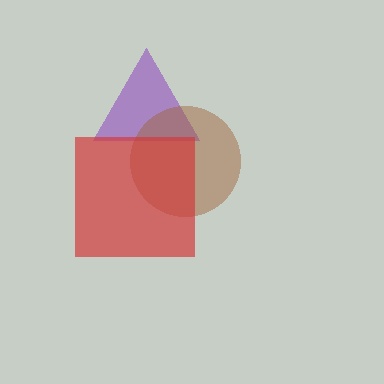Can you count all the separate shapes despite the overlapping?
Yes, there are 3 separate shapes.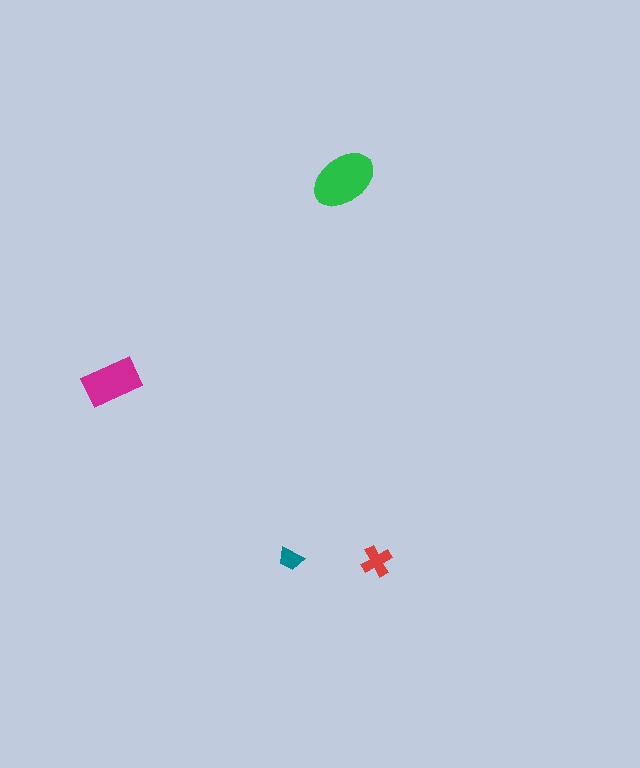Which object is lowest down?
The red cross is bottommost.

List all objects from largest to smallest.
The green ellipse, the magenta rectangle, the red cross, the teal trapezoid.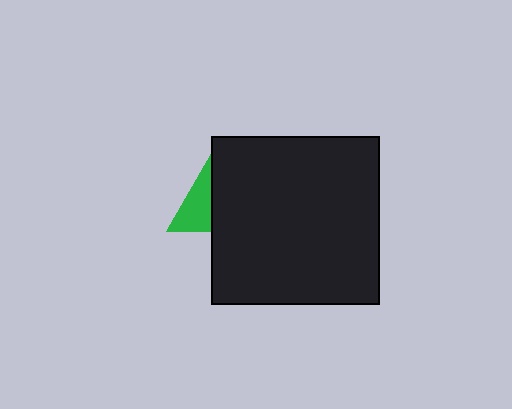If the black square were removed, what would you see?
You would see the complete green triangle.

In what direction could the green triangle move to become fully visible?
The green triangle could move left. That would shift it out from behind the black square entirely.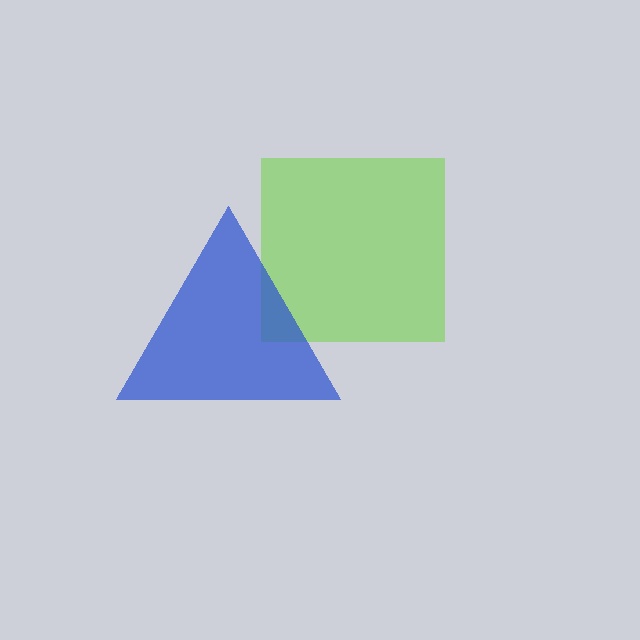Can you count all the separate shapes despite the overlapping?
Yes, there are 2 separate shapes.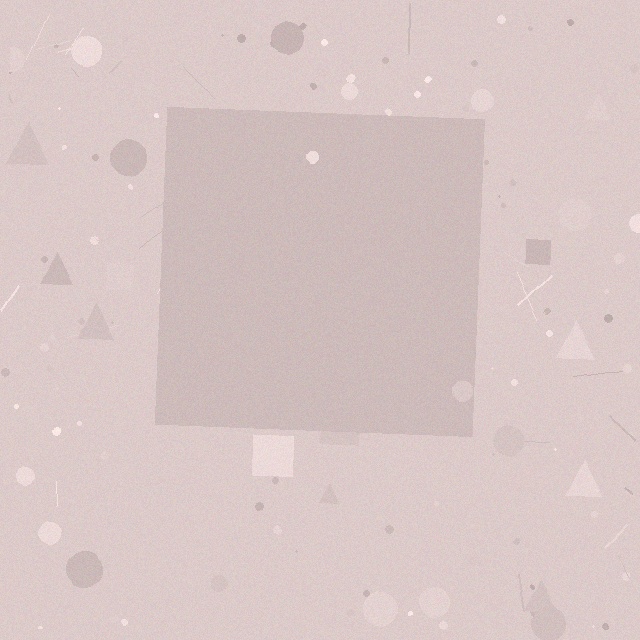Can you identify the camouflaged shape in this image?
The camouflaged shape is a square.